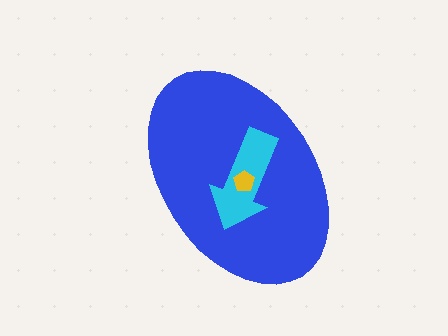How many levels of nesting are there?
3.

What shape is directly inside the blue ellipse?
The cyan arrow.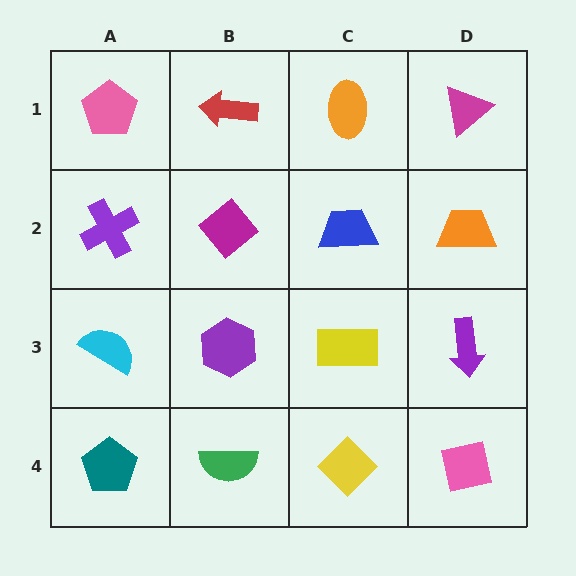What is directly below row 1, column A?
A purple cross.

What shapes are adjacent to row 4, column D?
A purple arrow (row 3, column D), a yellow diamond (row 4, column C).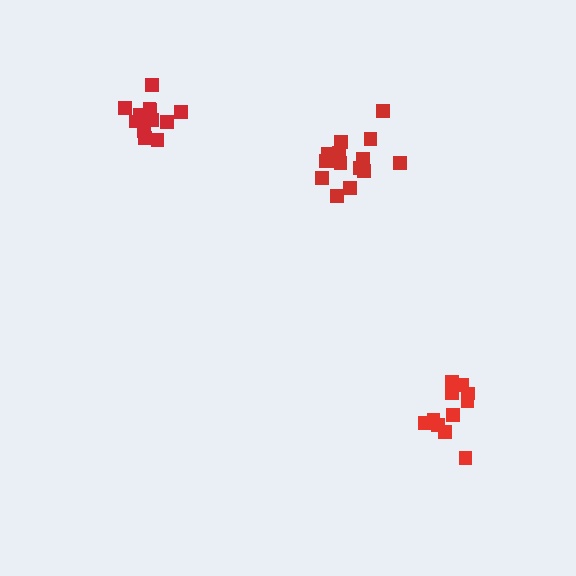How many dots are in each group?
Group 1: 11 dots, Group 2: 14 dots, Group 3: 15 dots (40 total).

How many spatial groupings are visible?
There are 3 spatial groupings.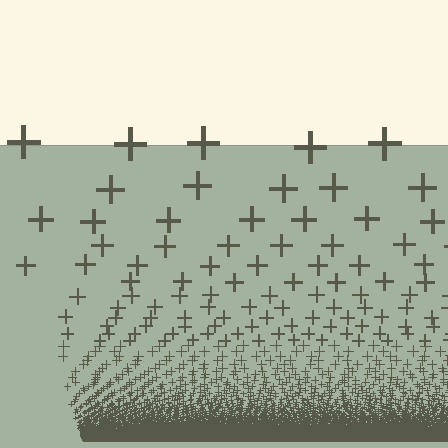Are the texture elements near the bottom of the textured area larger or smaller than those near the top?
Smaller. The gradient is inverted — elements near the bottom are smaller and denser.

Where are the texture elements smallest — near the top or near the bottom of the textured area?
Near the bottom.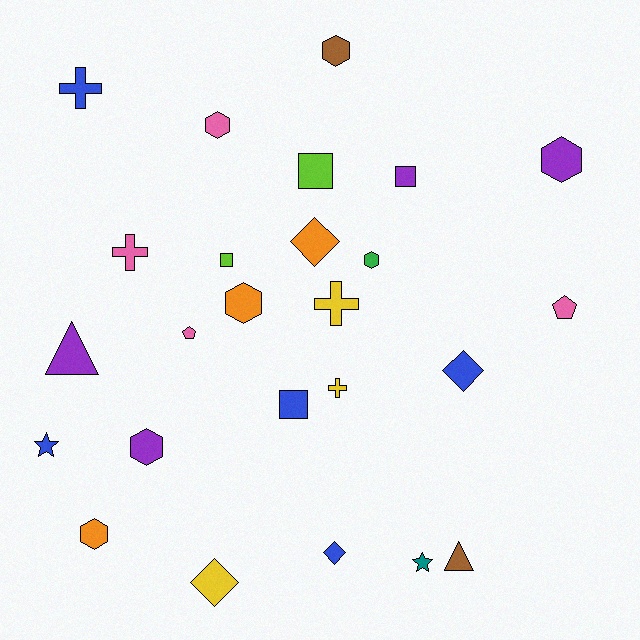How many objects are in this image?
There are 25 objects.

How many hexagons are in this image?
There are 7 hexagons.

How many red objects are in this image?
There are no red objects.